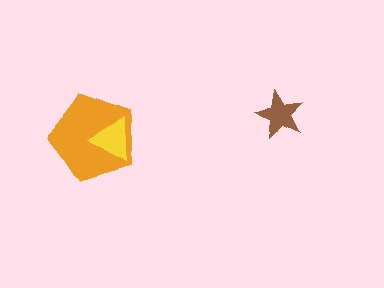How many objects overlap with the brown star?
0 objects overlap with the brown star.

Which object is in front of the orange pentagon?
The yellow triangle is in front of the orange pentagon.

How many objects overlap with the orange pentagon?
1 object overlaps with the orange pentagon.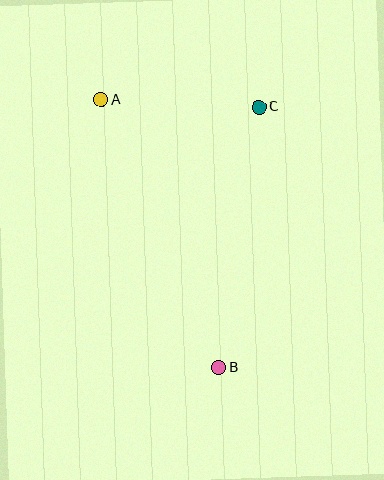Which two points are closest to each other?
Points A and C are closest to each other.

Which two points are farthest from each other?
Points A and B are farthest from each other.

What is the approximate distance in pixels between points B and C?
The distance between B and C is approximately 263 pixels.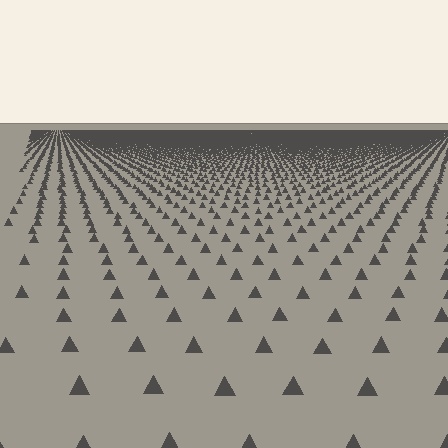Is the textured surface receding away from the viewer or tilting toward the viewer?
The surface is receding away from the viewer. Texture elements get smaller and denser toward the top.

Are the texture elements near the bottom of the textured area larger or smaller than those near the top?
Larger. Near the bottom, elements are closer to the viewer and appear at a bigger on-screen size.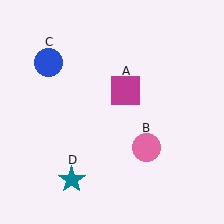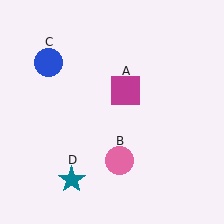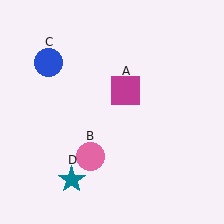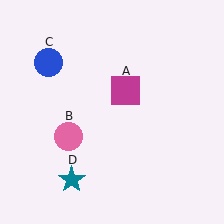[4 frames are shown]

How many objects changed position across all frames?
1 object changed position: pink circle (object B).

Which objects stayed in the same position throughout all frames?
Magenta square (object A) and blue circle (object C) and teal star (object D) remained stationary.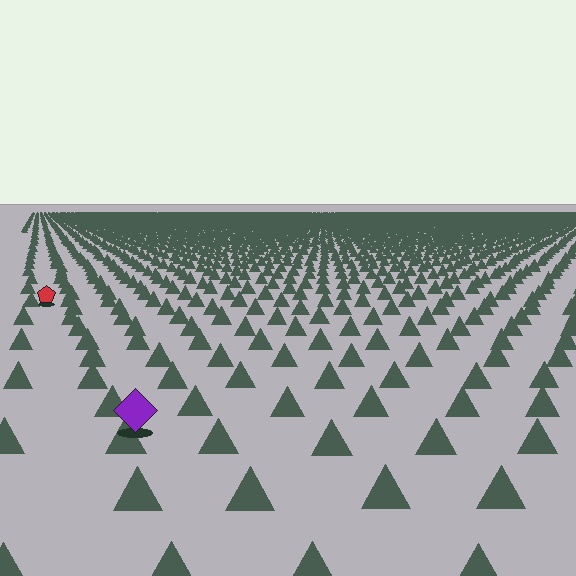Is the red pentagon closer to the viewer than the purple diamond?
No. The purple diamond is closer — you can tell from the texture gradient: the ground texture is coarser near it.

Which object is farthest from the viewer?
The red pentagon is farthest from the viewer. It appears smaller and the ground texture around it is denser.